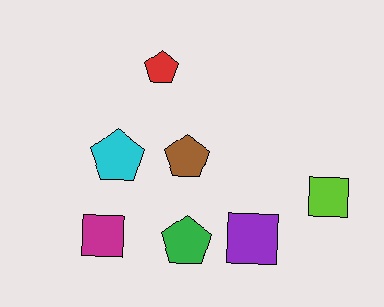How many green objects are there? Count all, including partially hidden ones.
There is 1 green object.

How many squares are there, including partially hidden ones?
There are 3 squares.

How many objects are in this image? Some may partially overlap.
There are 7 objects.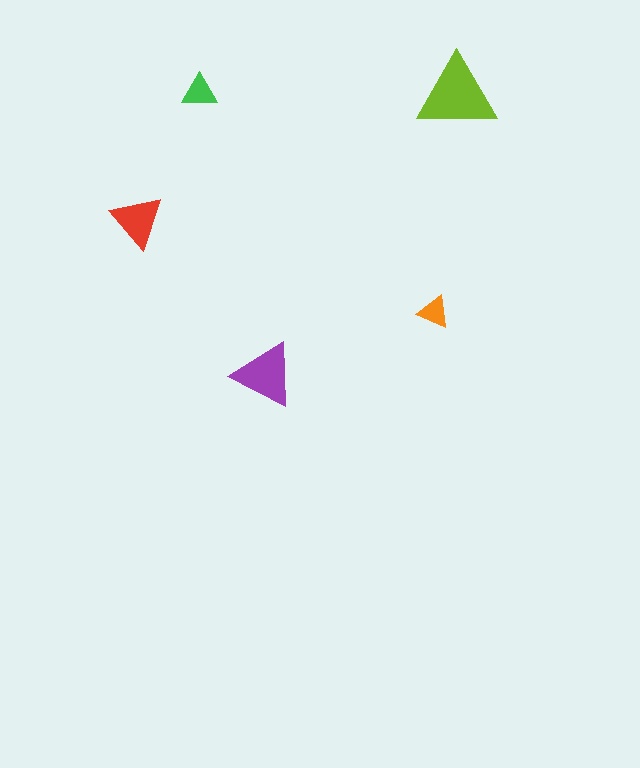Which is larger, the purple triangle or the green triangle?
The purple one.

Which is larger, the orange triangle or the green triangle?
The green one.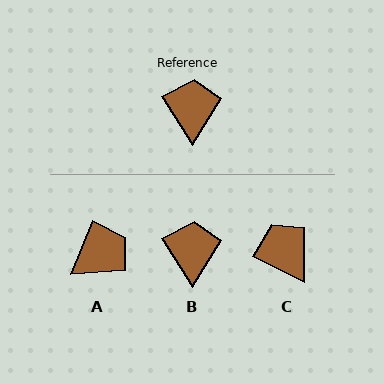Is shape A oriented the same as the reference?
No, it is off by about 54 degrees.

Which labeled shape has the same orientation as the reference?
B.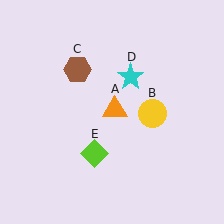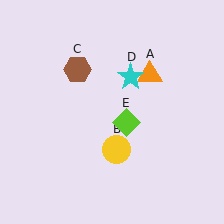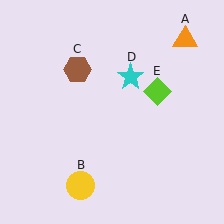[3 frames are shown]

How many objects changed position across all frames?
3 objects changed position: orange triangle (object A), yellow circle (object B), lime diamond (object E).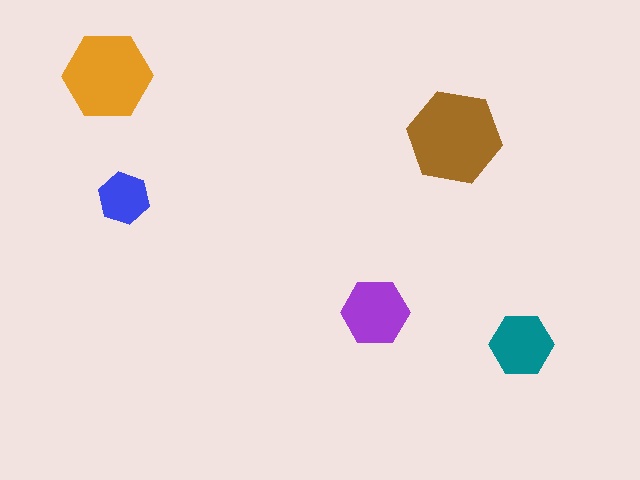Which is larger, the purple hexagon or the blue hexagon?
The purple one.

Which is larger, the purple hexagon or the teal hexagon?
The purple one.